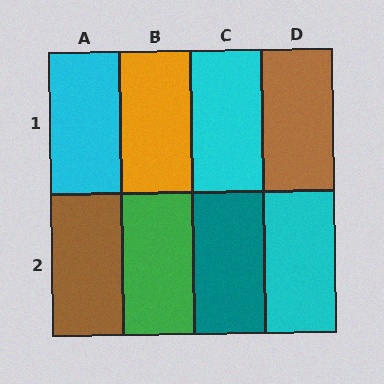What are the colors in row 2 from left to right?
Brown, green, teal, cyan.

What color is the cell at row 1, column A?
Cyan.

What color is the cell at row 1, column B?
Orange.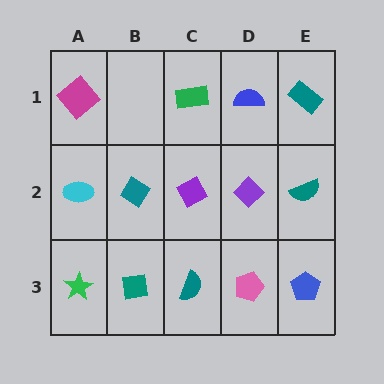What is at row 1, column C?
A green rectangle.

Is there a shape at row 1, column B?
No, that cell is empty.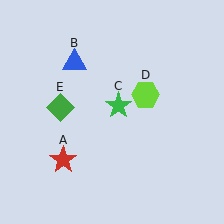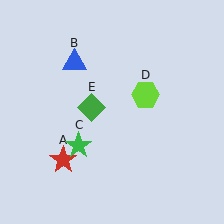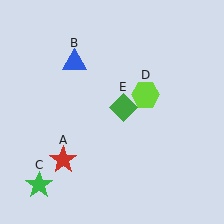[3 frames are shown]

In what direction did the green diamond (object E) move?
The green diamond (object E) moved right.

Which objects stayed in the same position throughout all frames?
Red star (object A) and blue triangle (object B) and lime hexagon (object D) remained stationary.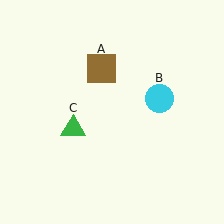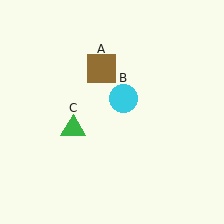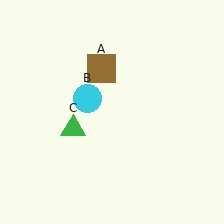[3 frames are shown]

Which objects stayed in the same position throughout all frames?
Brown square (object A) and green triangle (object C) remained stationary.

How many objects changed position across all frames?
1 object changed position: cyan circle (object B).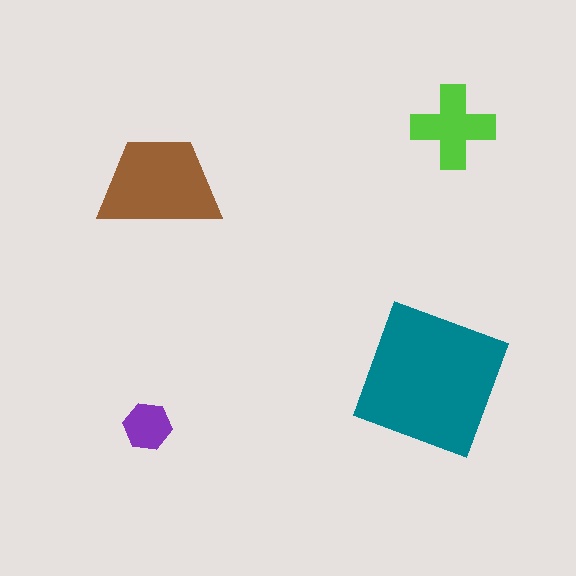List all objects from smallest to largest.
The purple hexagon, the lime cross, the brown trapezoid, the teal square.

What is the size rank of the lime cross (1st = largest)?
3rd.